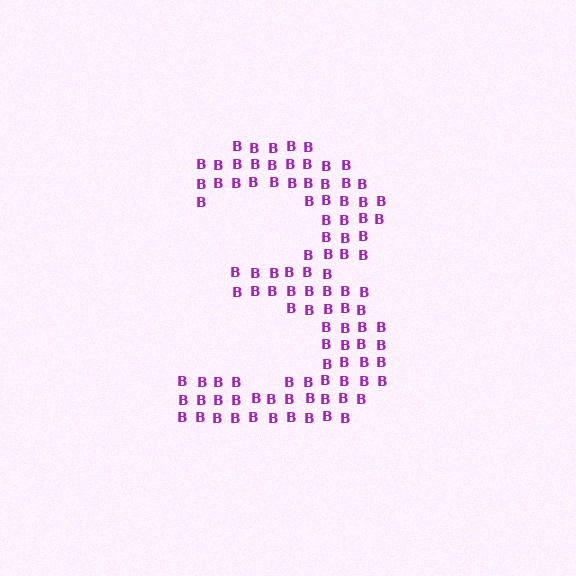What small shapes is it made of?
It is made of small letter B's.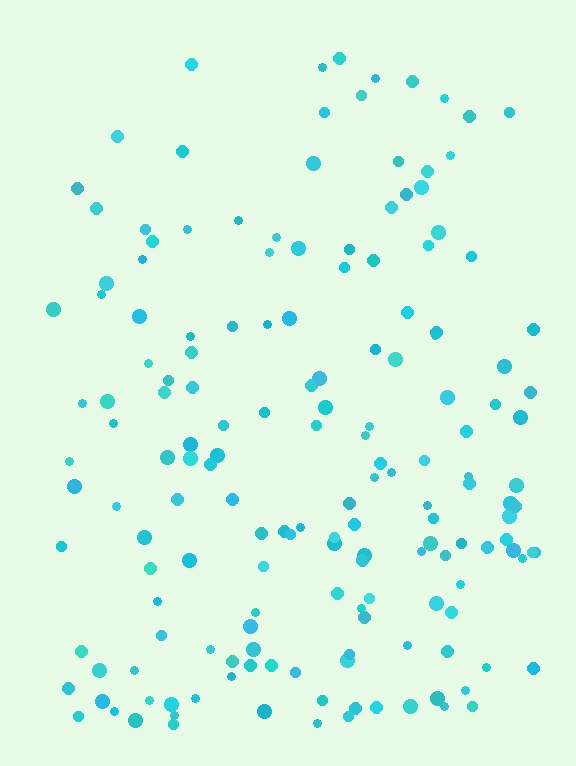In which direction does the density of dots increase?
From top to bottom, with the bottom side densest.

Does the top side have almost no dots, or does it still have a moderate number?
Still a moderate number, just noticeably fewer than the bottom.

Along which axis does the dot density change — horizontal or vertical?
Vertical.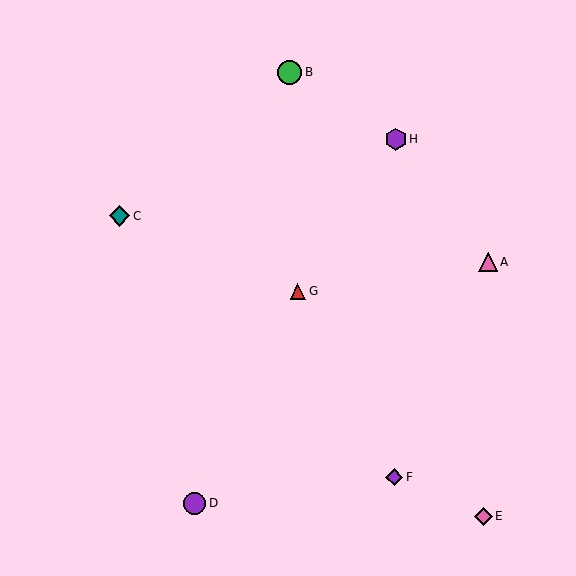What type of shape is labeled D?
Shape D is a purple circle.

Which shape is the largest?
The green circle (labeled B) is the largest.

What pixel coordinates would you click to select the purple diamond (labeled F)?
Click at (394, 477) to select the purple diamond F.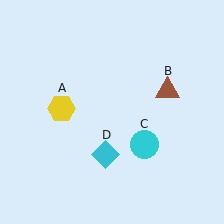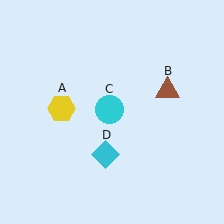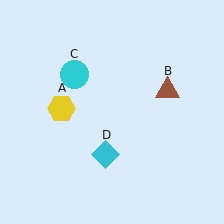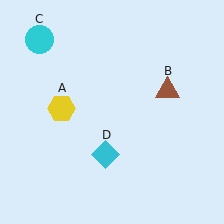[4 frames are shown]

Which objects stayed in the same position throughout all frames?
Yellow hexagon (object A) and brown triangle (object B) and cyan diamond (object D) remained stationary.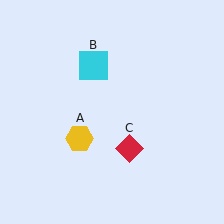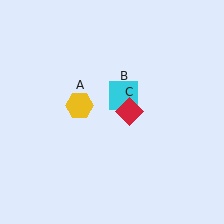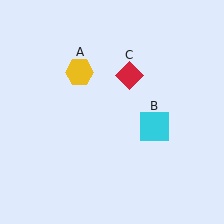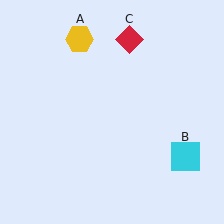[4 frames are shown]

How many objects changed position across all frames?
3 objects changed position: yellow hexagon (object A), cyan square (object B), red diamond (object C).